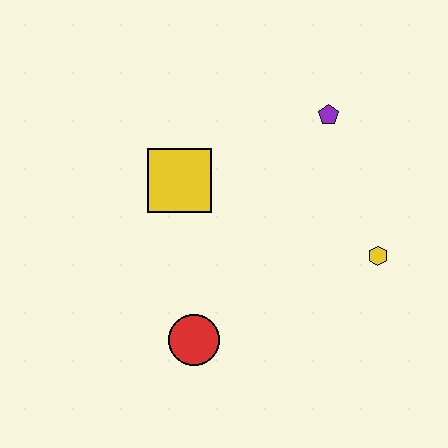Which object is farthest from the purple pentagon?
The red circle is farthest from the purple pentagon.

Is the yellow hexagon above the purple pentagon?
No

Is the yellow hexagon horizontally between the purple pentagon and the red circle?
No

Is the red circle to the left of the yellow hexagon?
Yes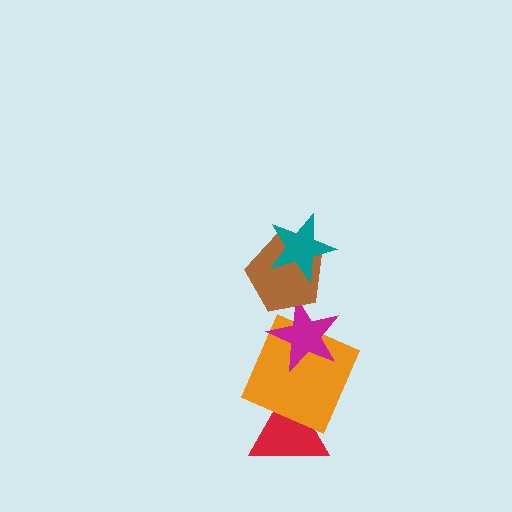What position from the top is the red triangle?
The red triangle is 5th from the top.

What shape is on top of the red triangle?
The orange square is on top of the red triangle.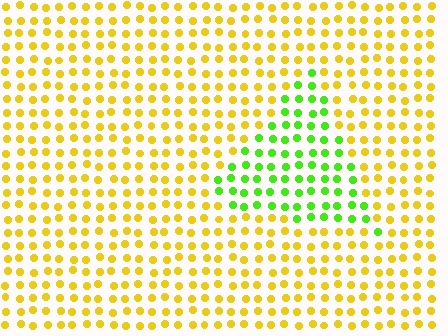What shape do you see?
I see a triangle.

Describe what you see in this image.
The image is filled with small yellow elements in a uniform arrangement. A triangle-shaped region is visible where the elements are tinted to a slightly different hue, forming a subtle color boundary.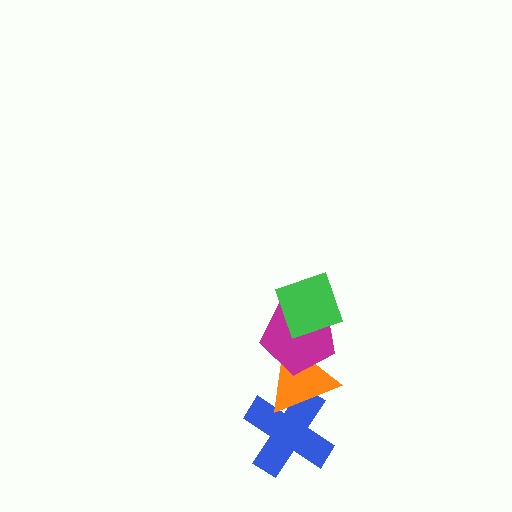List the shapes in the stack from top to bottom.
From top to bottom: the green diamond, the magenta pentagon, the orange triangle, the blue cross.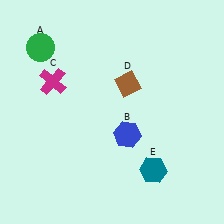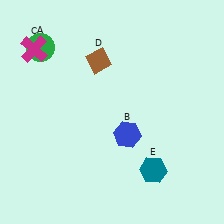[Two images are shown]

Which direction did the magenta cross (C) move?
The magenta cross (C) moved up.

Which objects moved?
The objects that moved are: the magenta cross (C), the brown diamond (D).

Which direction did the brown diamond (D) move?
The brown diamond (D) moved left.